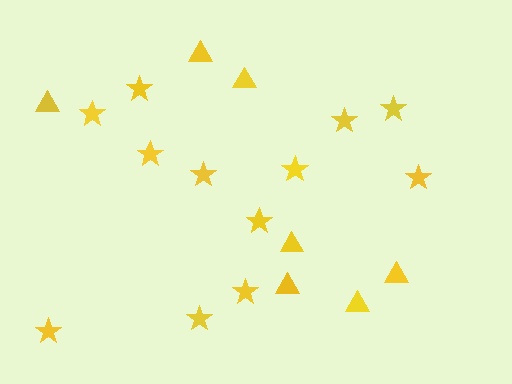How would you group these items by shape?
There are 2 groups: one group of triangles (7) and one group of stars (12).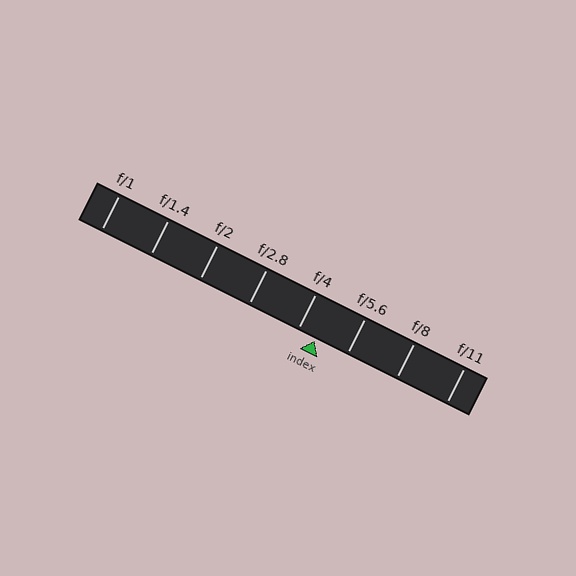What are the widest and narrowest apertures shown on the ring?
The widest aperture shown is f/1 and the narrowest is f/11.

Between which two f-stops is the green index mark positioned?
The index mark is between f/4 and f/5.6.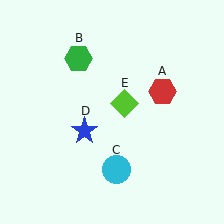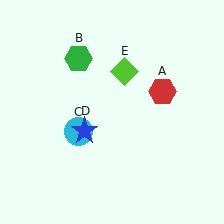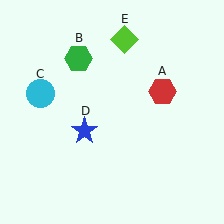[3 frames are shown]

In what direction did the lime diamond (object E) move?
The lime diamond (object E) moved up.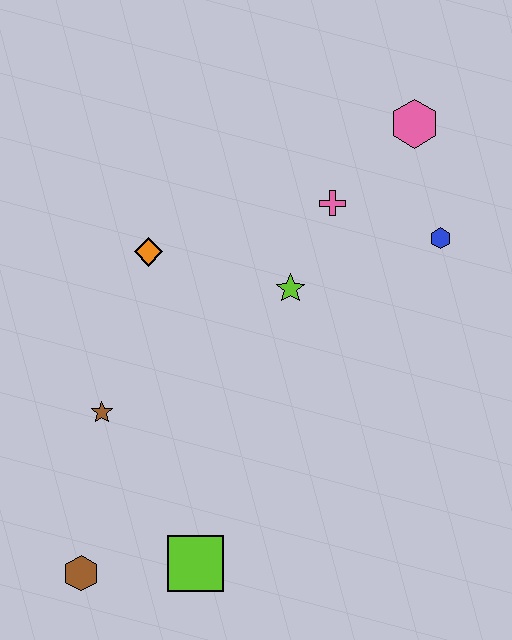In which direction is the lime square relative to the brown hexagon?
The lime square is to the right of the brown hexagon.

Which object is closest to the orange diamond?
The lime star is closest to the orange diamond.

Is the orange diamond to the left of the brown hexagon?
No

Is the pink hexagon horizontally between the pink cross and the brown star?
No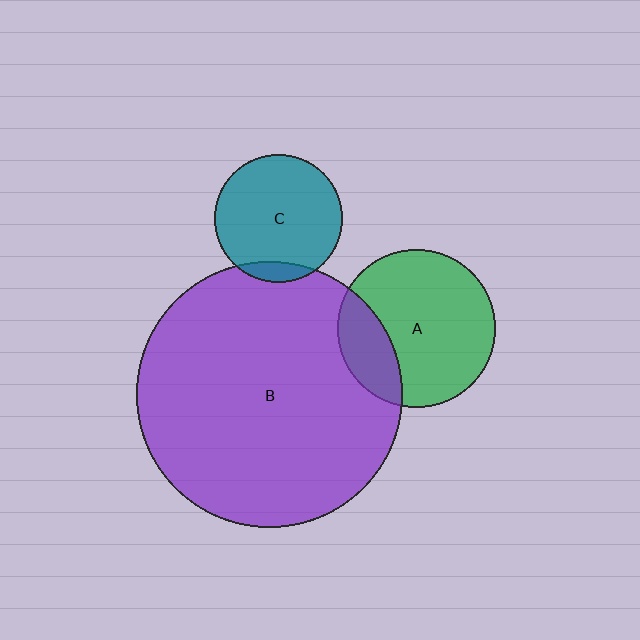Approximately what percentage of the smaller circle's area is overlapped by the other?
Approximately 25%.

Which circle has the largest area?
Circle B (purple).